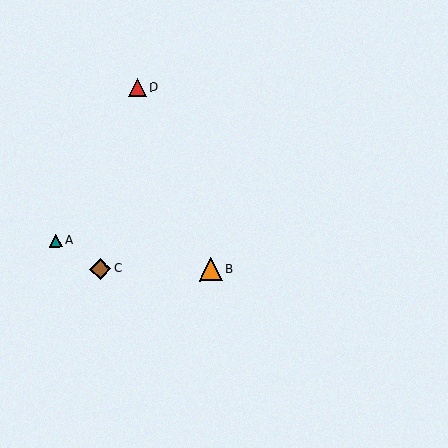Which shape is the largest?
The orange triangle (labeled B) is the largest.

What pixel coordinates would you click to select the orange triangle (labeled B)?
Click at (211, 269) to select the orange triangle B.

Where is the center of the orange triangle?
The center of the orange triangle is at (211, 269).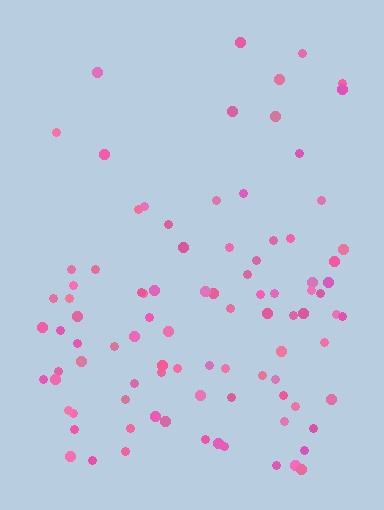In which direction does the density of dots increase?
From top to bottom, with the bottom side densest.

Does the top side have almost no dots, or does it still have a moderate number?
Still a moderate number, just noticeably fewer than the bottom.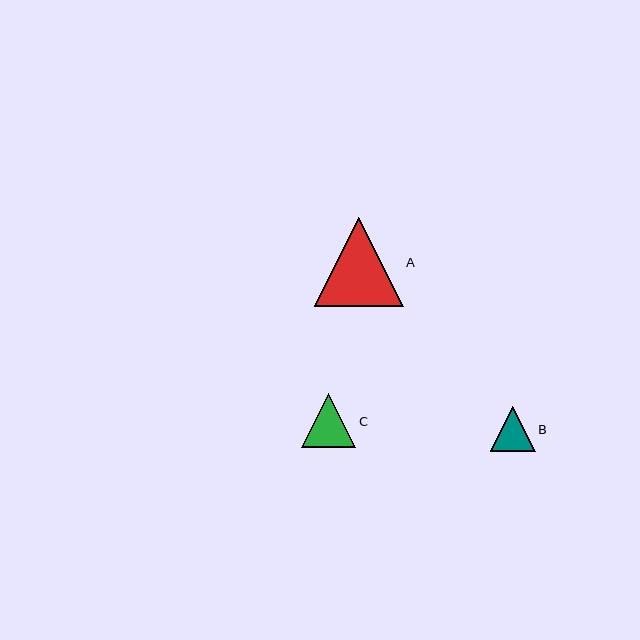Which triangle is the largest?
Triangle A is the largest with a size of approximately 89 pixels.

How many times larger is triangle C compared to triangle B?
Triangle C is approximately 1.2 times the size of triangle B.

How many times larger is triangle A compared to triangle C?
Triangle A is approximately 1.6 times the size of triangle C.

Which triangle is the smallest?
Triangle B is the smallest with a size of approximately 45 pixels.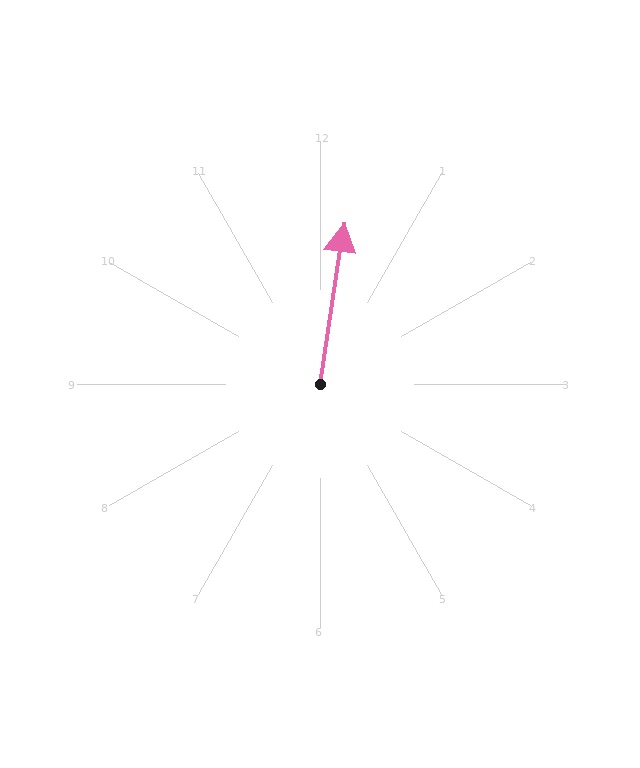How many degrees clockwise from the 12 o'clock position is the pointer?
Approximately 8 degrees.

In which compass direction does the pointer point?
North.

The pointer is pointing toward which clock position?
Roughly 12 o'clock.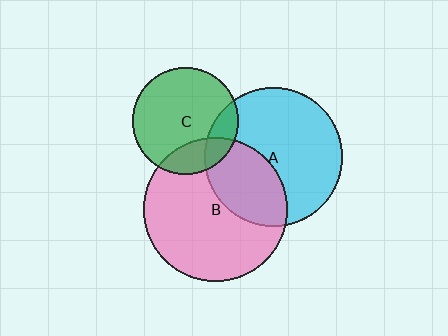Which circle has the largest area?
Circle B (pink).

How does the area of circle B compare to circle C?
Approximately 1.8 times.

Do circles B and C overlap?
Yes.